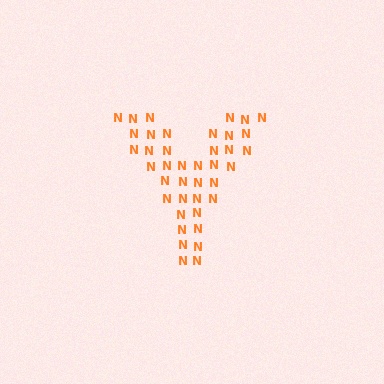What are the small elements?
The small elements are letter N's.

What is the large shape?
The large shape is the letter Y.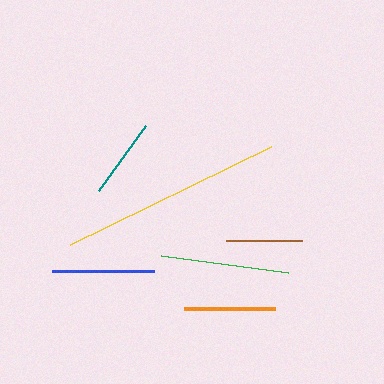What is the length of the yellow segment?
The yellow segment is approximately 224 pixels long.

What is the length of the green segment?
The green segment is approximately 128 pixels long.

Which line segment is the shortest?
The brown line is the shortest at approximately 76 pixels.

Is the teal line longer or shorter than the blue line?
The blue line is longer than the teal line.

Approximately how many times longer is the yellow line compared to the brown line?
The yellow line is approximately 3.0 times the length of the brown line.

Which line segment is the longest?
The yellow line is the longest at approximately 224 pixels.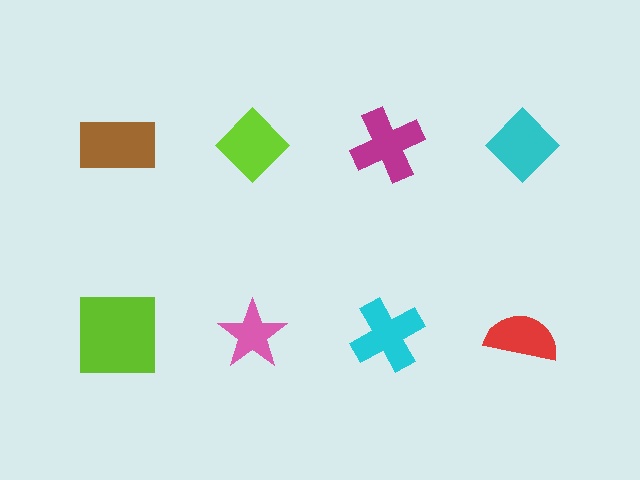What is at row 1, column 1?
A brown rectangle.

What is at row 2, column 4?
A red semicircle.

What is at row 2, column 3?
A cyan cross.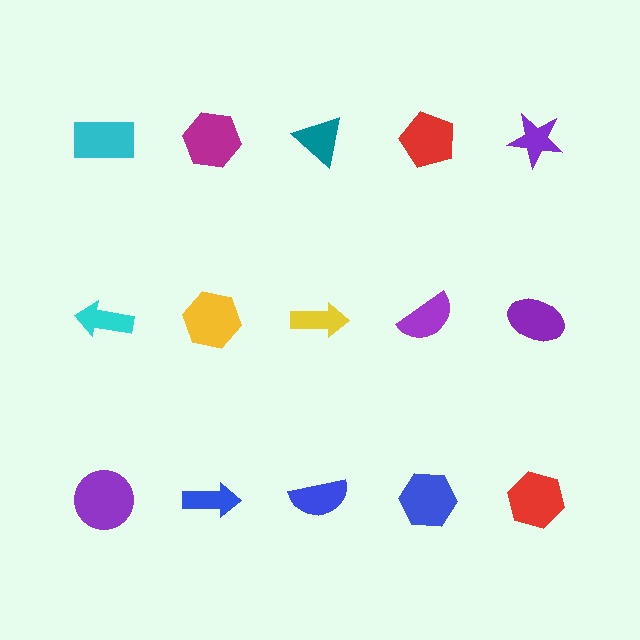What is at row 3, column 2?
A blue arrow.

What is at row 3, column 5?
A red hexagon.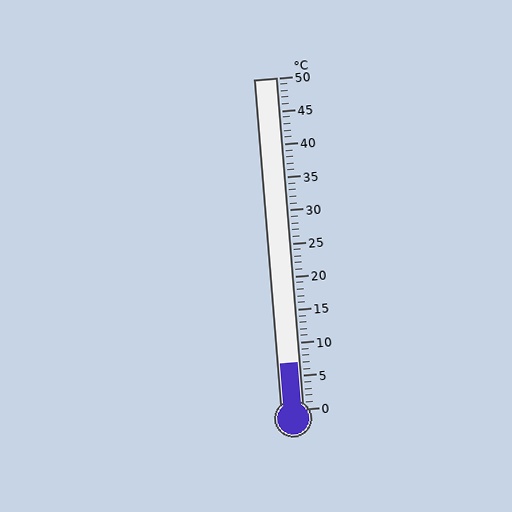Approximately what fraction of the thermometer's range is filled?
The thermometer is filled to approximately 15% of its range.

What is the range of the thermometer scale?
The thermometer scale ranges from 0°C to 50°C.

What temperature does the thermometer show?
The thermometer shows approximately 7°C.